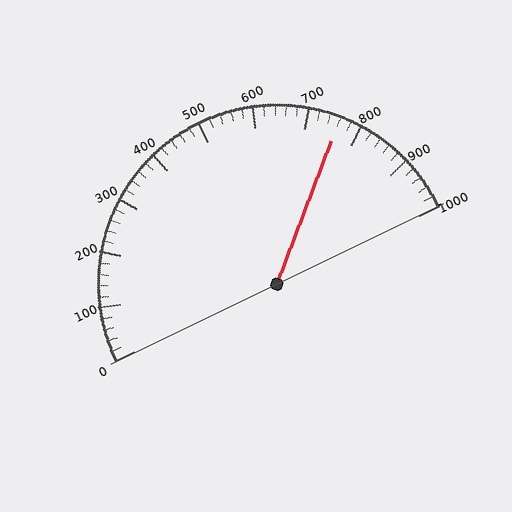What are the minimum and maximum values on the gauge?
The gauge ranges from 0 to 1000.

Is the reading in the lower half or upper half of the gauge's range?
The reading is in the upper half of the range (0 to 1000).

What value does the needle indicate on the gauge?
The needle indicates approximately 760.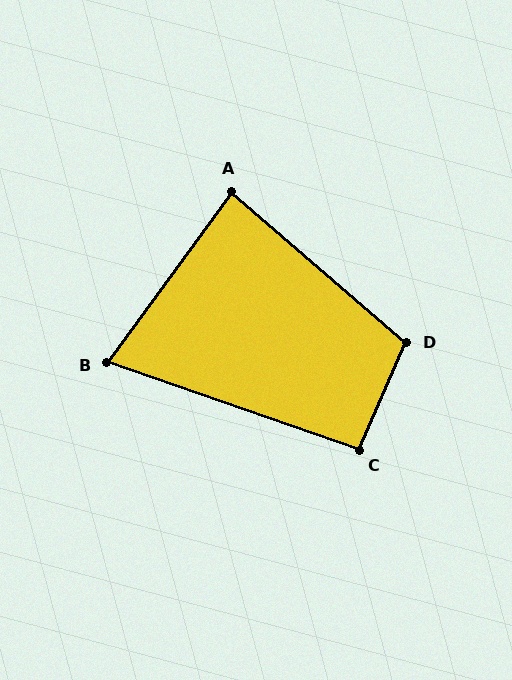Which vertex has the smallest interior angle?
B, at approximately 73 degrees.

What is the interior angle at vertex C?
Approximately 95 degrees (approximately right).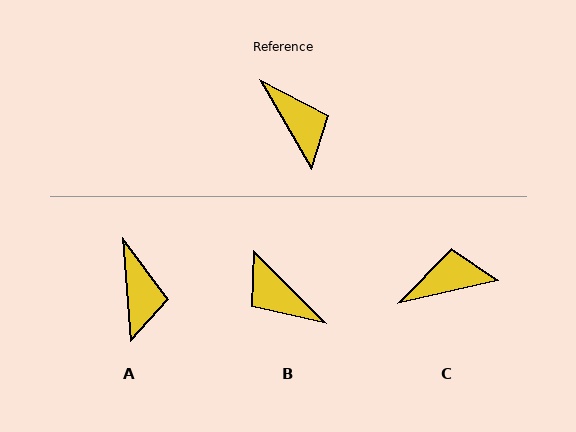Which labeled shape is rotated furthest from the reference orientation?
B, about 165 degrees away.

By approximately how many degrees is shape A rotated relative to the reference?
Approximately 26 degrees clockwise.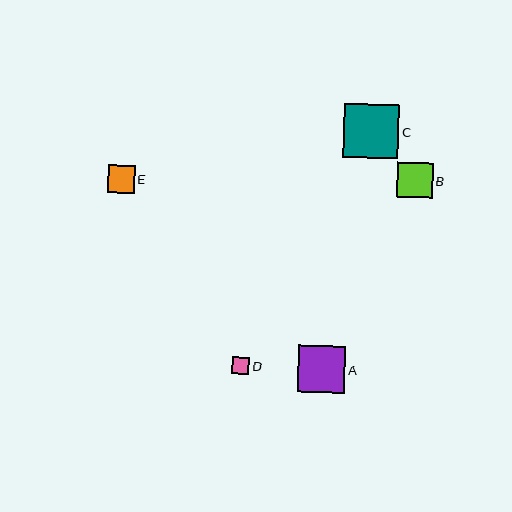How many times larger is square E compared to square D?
Square E is approximately 1.6 times the size of square D.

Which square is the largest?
Square C is the largest with a size of approximately 55 pixels.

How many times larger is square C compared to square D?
Square C is approximately 3.1 times the size of square D.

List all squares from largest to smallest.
From largest to smallest: C, A, B, E, D.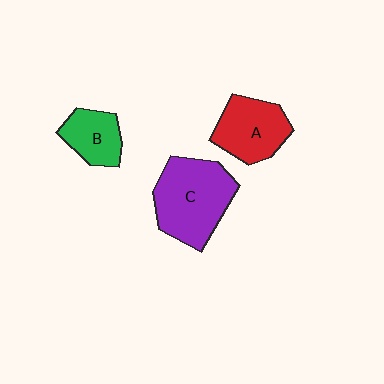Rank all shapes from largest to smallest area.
From largest to smallest: C (purple), A (red), B (green).